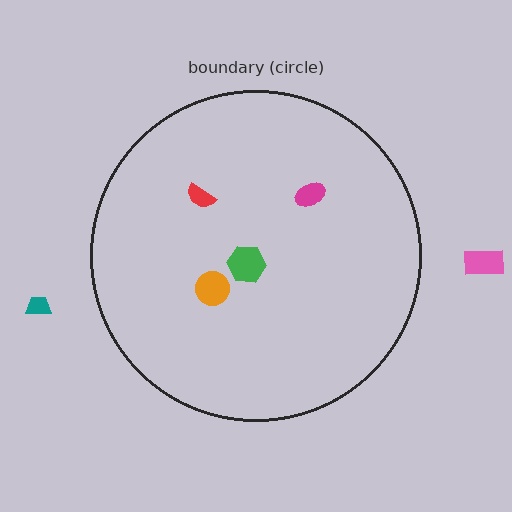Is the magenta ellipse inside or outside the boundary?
Inside.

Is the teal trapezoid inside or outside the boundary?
Outside.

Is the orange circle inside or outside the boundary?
Inside.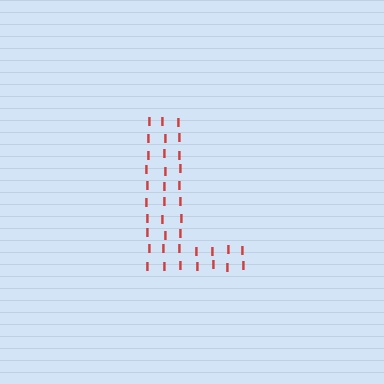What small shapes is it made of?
It is made of small letter I's.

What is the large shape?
The large shape is the letter L.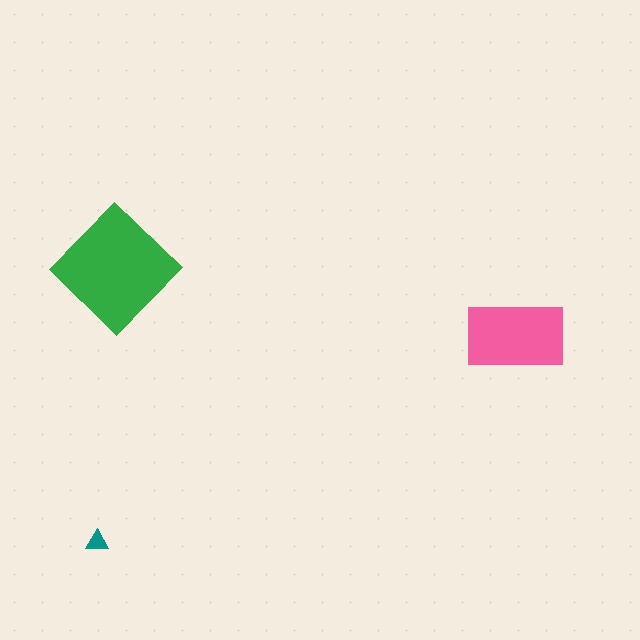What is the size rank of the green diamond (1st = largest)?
1st.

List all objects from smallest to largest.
The teal triangle, the pink rectangle, the green diamond.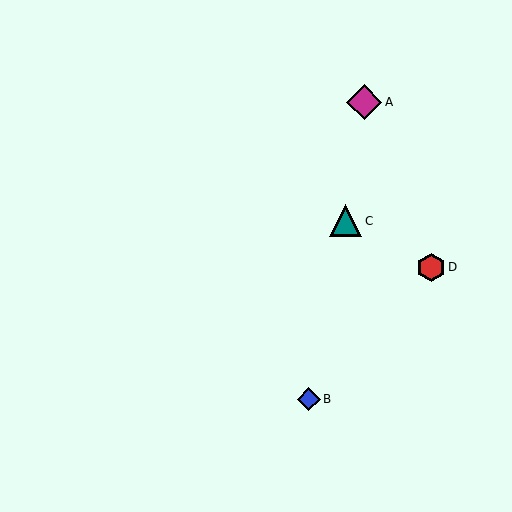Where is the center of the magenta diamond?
The center of the magenta diamond is at (364, 102).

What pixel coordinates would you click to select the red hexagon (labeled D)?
Click at (431, 267) to select the red hexagon D.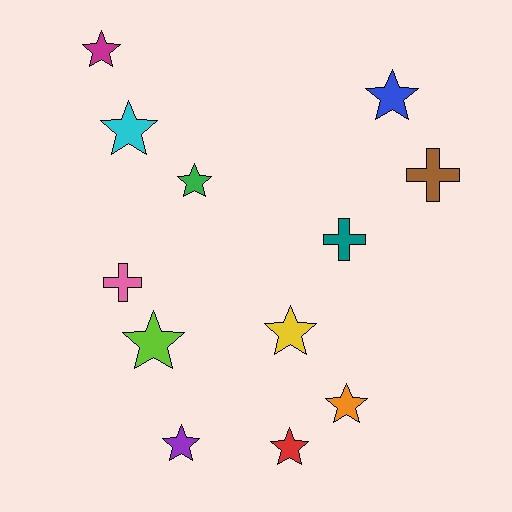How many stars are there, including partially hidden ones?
There are 9 stars.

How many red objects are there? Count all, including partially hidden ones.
There is 1 red object.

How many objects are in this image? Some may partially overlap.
There are 12 objects.